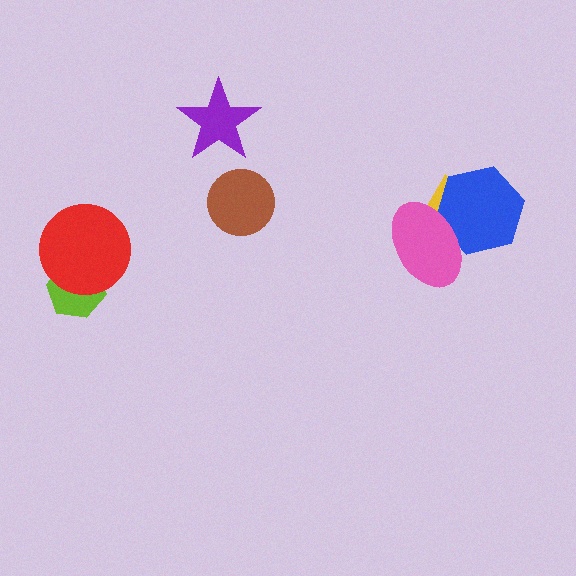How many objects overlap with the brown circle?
0 objects overlap with the brown circle.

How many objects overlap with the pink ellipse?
2 objects overlap with the pink ellipse.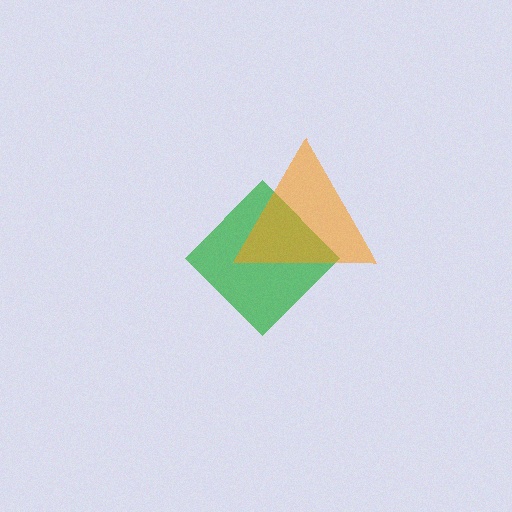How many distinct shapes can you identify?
There are 2 distinct shapes: a green diamond, an orange triangle.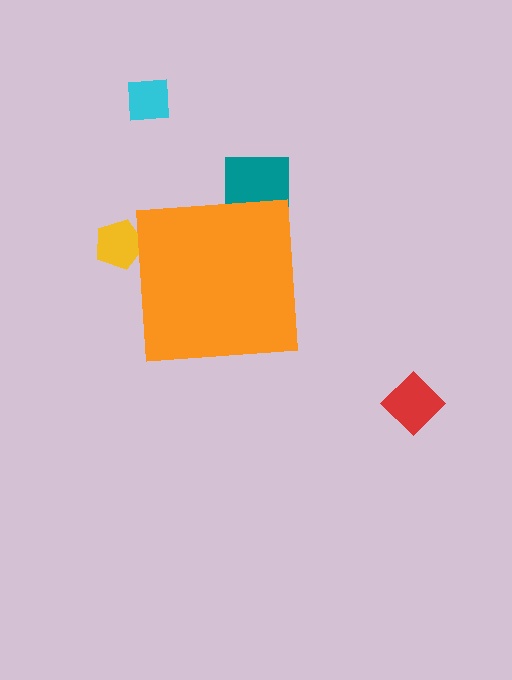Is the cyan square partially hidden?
No, the cyan square is fully visible.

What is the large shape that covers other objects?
An orange square.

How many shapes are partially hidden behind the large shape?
2 shapes are partially hidden.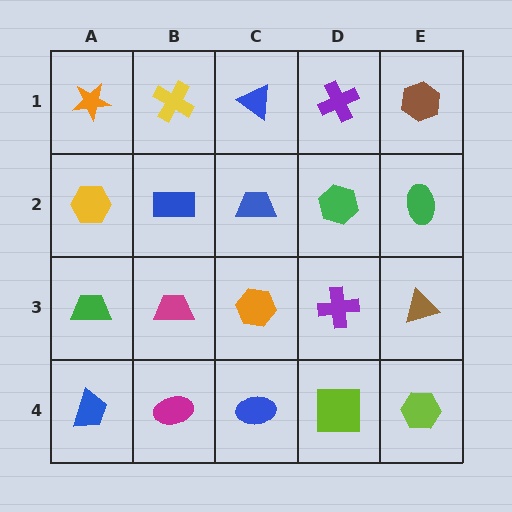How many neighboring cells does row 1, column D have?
3.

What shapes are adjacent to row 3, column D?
A green hexagon (row 2, column D), a lime square (row 4, column D), an orange hexagon (row 3, column C), a brown triangle (row 3, column E).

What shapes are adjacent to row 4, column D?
A purple cross (row 3, column D), a blue ellipse (row 4, column C), a lime hexagon (row 4, column E).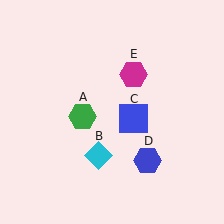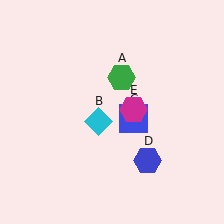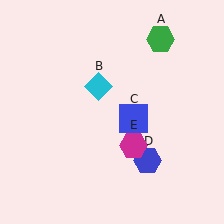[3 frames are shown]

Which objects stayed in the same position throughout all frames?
Blue square (object C) and blue hexagon (object D) remained stationary.